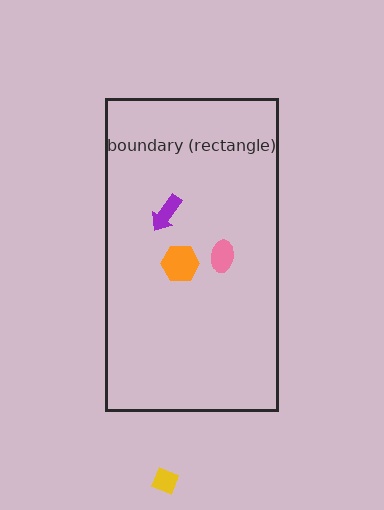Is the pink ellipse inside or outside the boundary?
Inside.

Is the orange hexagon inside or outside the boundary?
Inside.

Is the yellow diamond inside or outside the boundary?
Outside.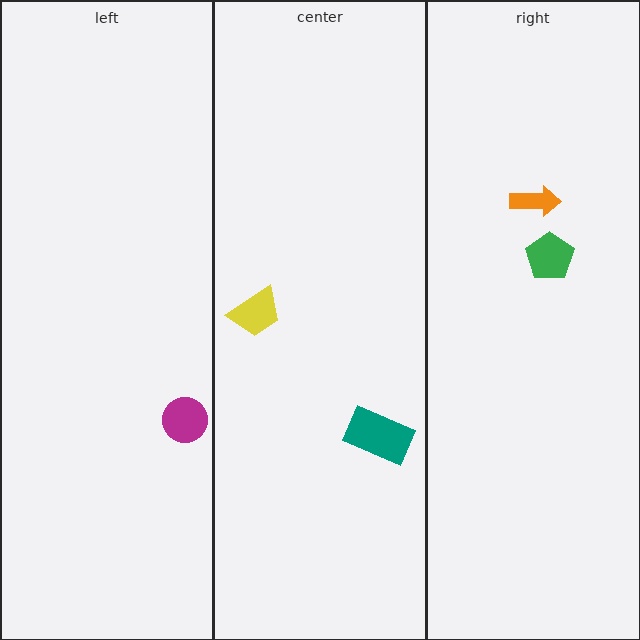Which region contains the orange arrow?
The right region.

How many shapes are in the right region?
2.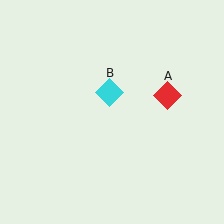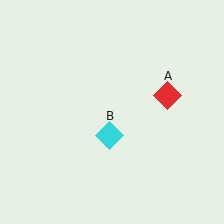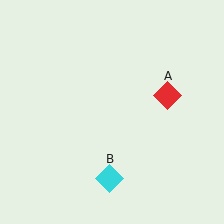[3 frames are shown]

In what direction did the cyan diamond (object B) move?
The cyan diamond (object B) moved down.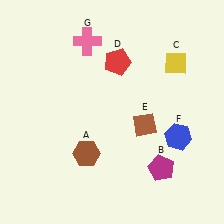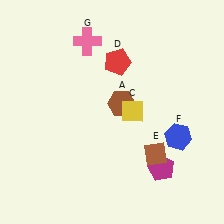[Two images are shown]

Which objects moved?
The objects that moved are: the brown hexagon (A), the yellow diamond (C), the brown diamond (E).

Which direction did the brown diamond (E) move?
The brown diamond (E) moved down.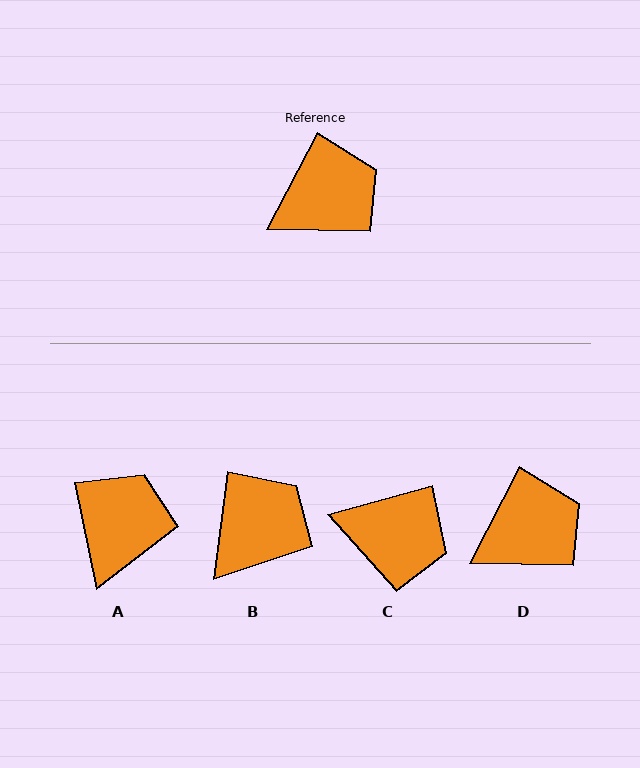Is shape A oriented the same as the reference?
No, it is off by about 39 degrees.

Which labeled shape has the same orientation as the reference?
D.